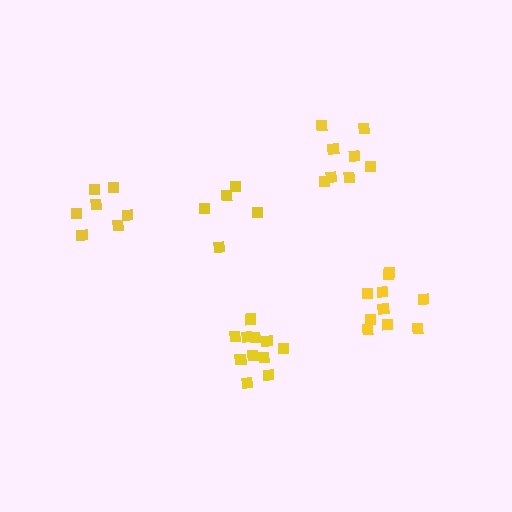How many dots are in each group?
Group 1: 10 dots, Group 2: 7 dots, Group 3: 11 dots, Group 4: 5 dots, Group 5: 8 dots (41 total).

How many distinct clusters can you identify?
There are 5 distinct clusters.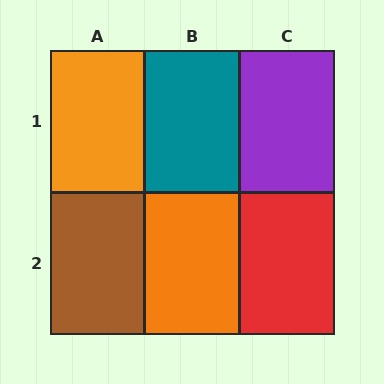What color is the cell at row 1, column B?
Teal.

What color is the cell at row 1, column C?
Purple.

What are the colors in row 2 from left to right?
Brown, orange, red.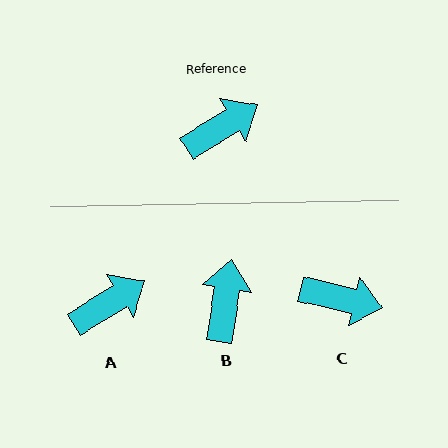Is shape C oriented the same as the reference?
No, it is off by about 44 degrees.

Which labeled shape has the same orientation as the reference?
A.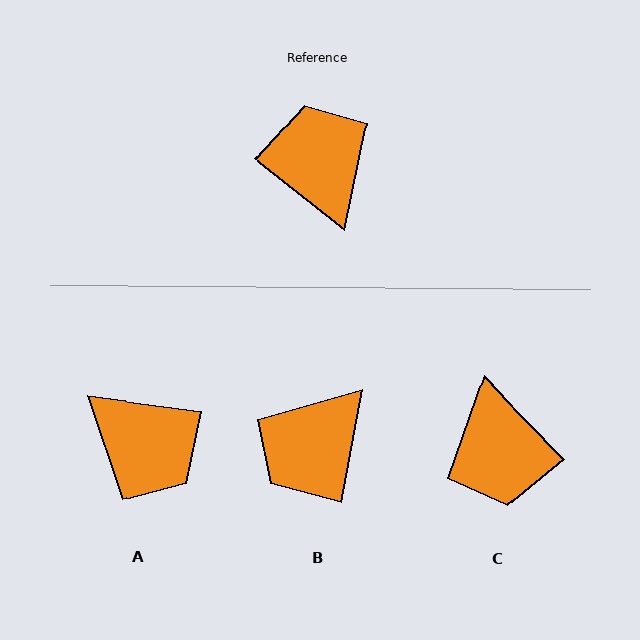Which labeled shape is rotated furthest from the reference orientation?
C, about 173 degrees away.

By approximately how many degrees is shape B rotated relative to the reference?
Approximately 118 degrees counter-clockwise.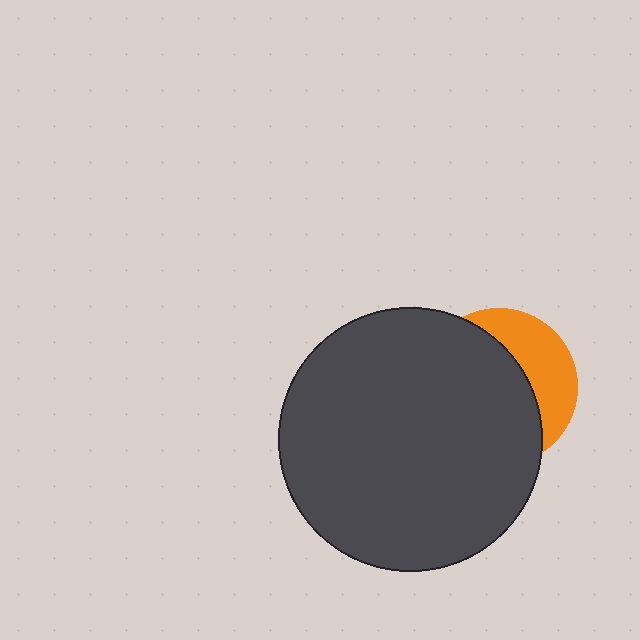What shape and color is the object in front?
The object in front is a dark gray circle.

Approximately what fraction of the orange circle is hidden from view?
Roughly 67% of the orange circle is hidden behind the dark gray circle.